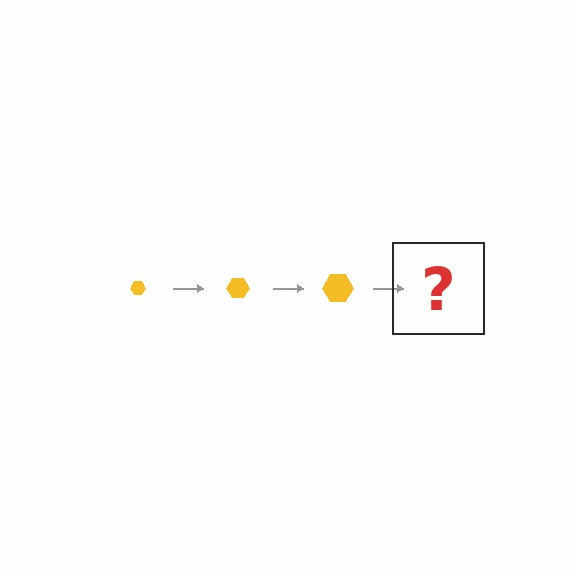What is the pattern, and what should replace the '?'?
The pattern is that the hexagon gets progressively larger each step. The '?' should be a yellow hexagon, larger than the previous one.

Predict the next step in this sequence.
The next step is a yellow hexagon, larger than the previous one.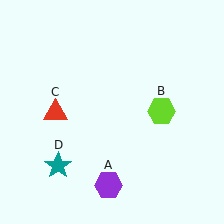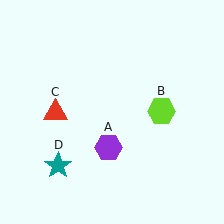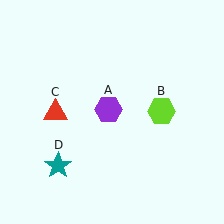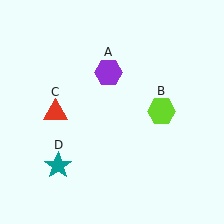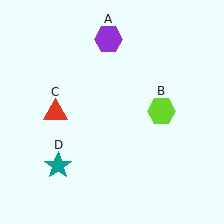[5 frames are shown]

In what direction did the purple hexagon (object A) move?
The purple hexagon (object A) moved up.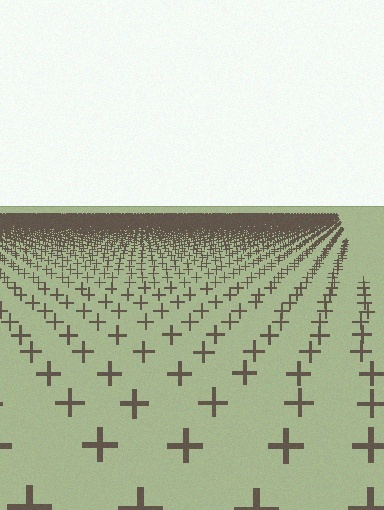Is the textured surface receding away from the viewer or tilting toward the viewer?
The surface is receding away from the viewer. Texture elements get smaller and denser toward the top.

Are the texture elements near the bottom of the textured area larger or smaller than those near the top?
Larger. Near the bottom, elements are closer to the viewer and appear at a bigger on-screen size.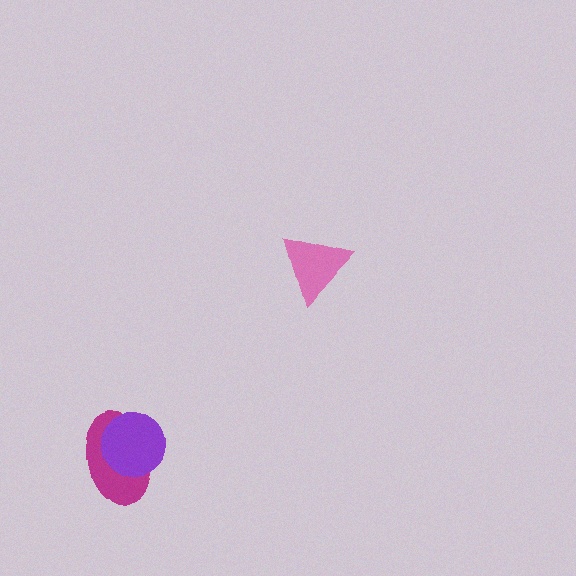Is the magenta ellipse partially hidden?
Yes, it is partially covered by another shape.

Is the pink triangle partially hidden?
No, no other shape covers it.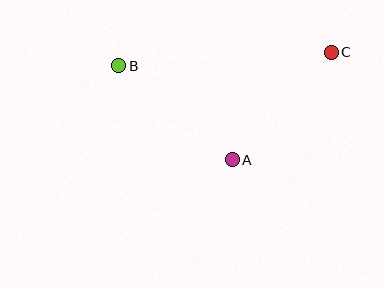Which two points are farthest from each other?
Points B and C are farthest from each other.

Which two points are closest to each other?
Points A and C are closest to each other.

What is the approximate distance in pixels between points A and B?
The distance between A and B is approximately 147 pixels.